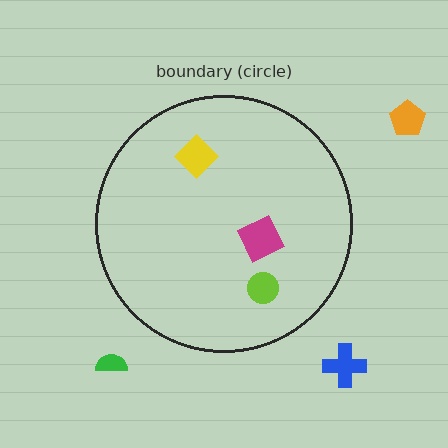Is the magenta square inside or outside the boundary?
Inside.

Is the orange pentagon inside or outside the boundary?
Outside.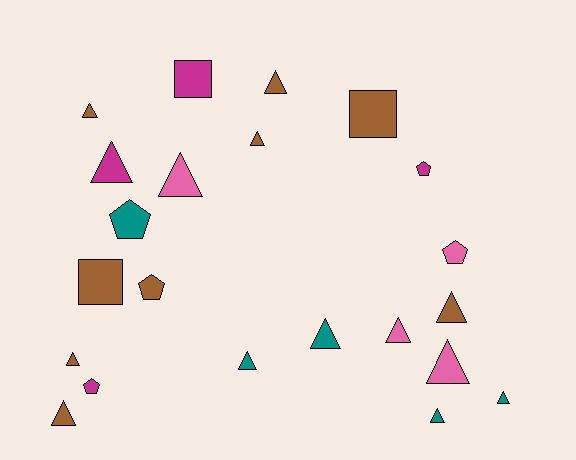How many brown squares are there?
There are 2 brown squares.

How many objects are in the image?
There are 22 objects.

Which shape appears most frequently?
Triangle, with 14 objects.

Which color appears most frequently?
Brown, with 9 objects.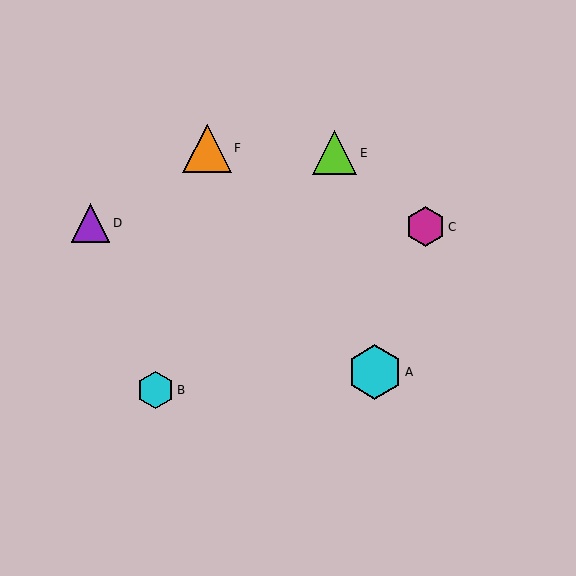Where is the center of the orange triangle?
The center of the orange triangle is at (207, 148).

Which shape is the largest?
The cyan hexagon (labeled A) is the largest.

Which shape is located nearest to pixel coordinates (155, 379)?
The cyan hexagon (labeled B) at (155, 390) is nearest to that location.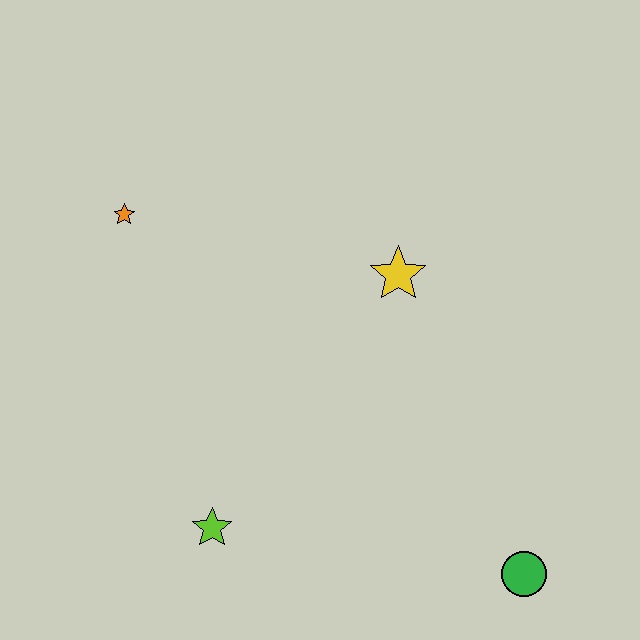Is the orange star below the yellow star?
No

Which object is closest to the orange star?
The yellow star is closest to the orange star.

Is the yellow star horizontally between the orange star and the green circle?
Yes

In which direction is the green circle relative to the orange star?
The green circle is to the right of the orange star.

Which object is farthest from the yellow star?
The green circle is farthest from the yellow star.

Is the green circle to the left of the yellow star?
No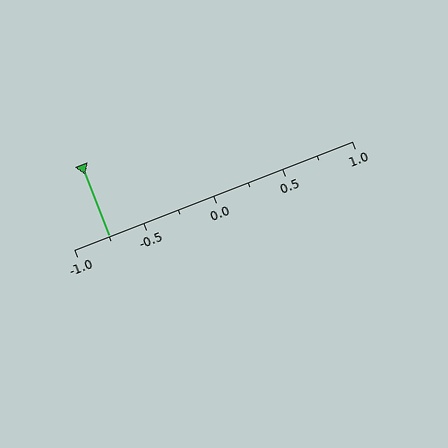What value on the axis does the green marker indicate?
The marker indicates approximately -0.75.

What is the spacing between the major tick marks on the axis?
The major ticks are spaced 0.5 apart.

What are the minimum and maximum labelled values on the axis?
The axis runs from -1.0 to 1.0.